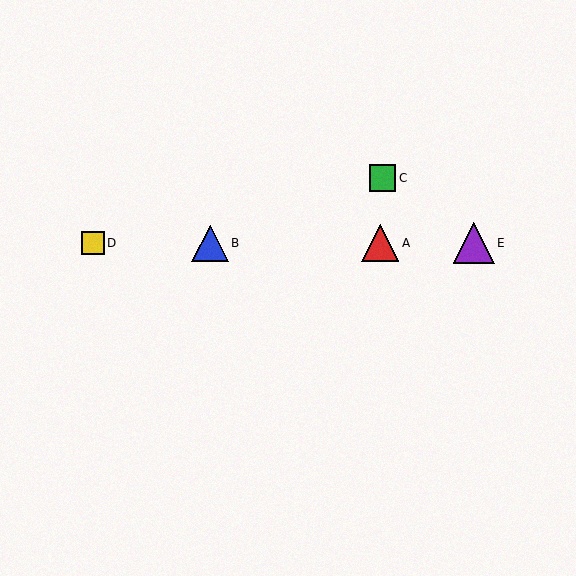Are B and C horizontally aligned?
No, B is at y≈243 and C is at y≈178.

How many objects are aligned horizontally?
4 objects (A, B, D, E) are aligned horizontally.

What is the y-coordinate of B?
Object B is at y≈243.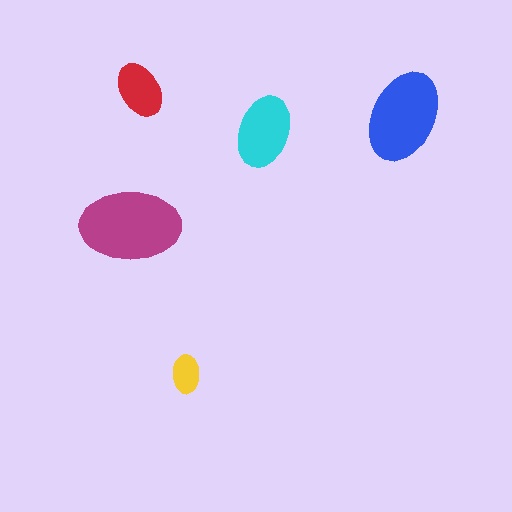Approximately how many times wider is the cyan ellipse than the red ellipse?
About 1.5 times wider.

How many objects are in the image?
There are 5 objects in the image.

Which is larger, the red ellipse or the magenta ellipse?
The magenta one.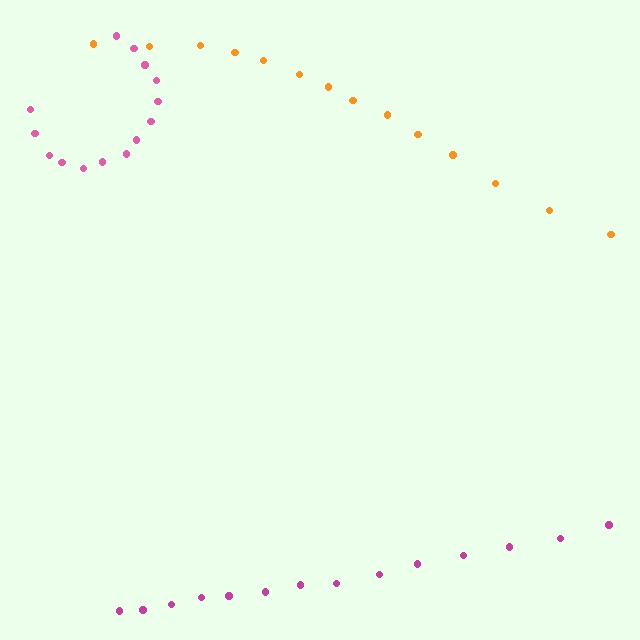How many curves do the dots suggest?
There are 3 distinct paths.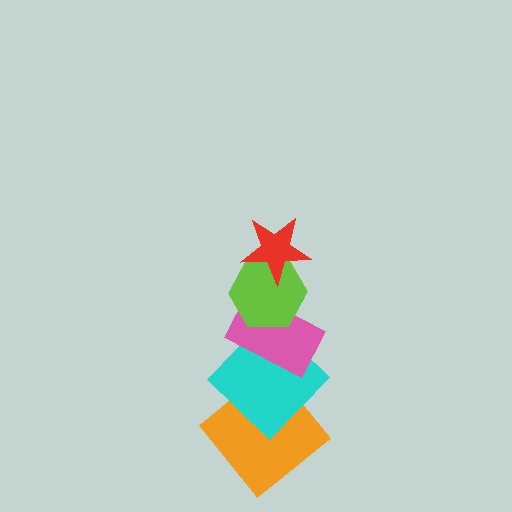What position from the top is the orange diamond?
The orange diamond is 5th from the top.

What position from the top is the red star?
The red star is 1st from the top.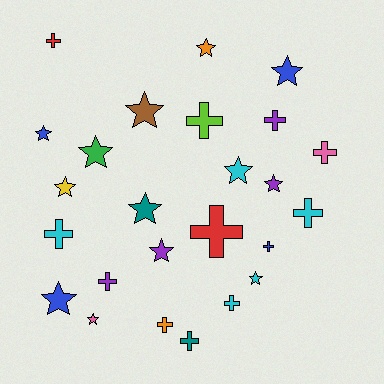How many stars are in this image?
There are 13 stars.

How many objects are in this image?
There are 25 objects.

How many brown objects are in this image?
There is 1 brown object.